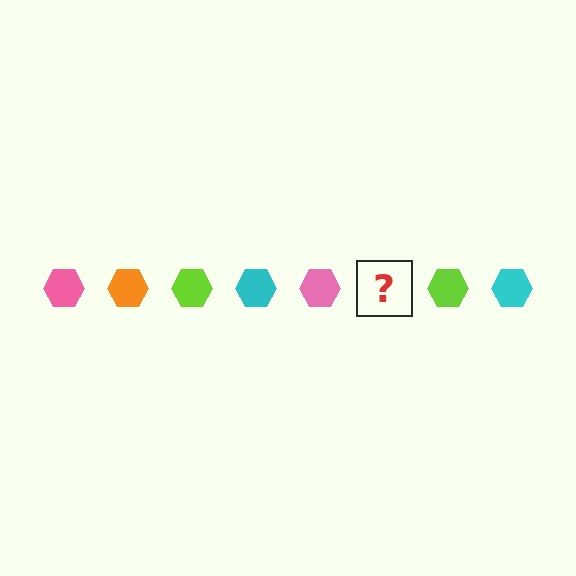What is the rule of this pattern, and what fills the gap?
The rule is that the pattern cycles through pink, orange, lime, cyan hexagons. The gap should be filled with an orange hexagon.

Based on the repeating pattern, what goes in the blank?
The blank should be an orange hexagon.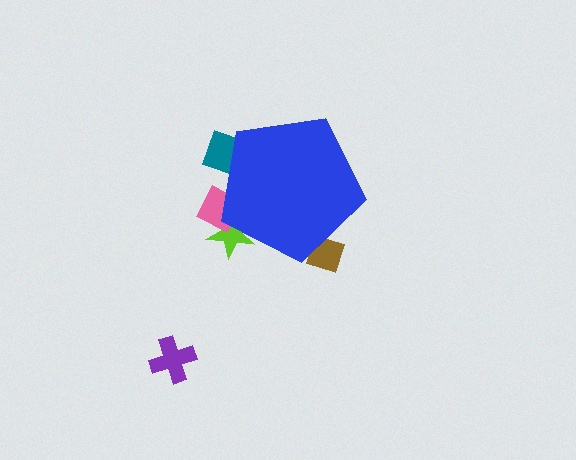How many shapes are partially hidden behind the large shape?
4 shapes are partially hidden.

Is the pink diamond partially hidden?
Yes, the pink diamond is partially hidden behind the blue pentagon.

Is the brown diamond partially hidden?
Yes, the brown diamond is partially hidden behind the blue pentagon.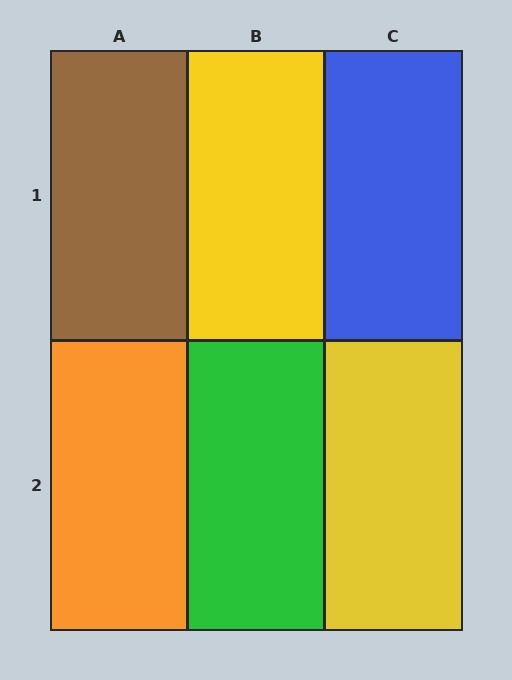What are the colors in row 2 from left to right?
Orange, green, yellow.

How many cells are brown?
1 cell is brown.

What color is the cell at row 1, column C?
Blue.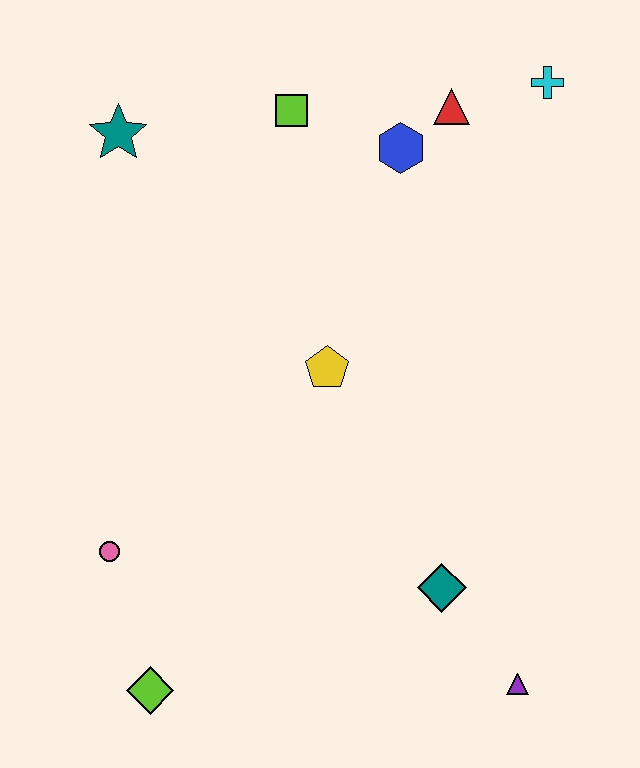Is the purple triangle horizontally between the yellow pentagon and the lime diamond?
No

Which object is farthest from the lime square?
The purple triangle is farthest from the lime square.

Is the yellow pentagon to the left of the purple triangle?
Yes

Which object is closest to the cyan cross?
The red triangle is closest to the cyan cross.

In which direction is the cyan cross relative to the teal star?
The cyan cross is to the right of the teal star.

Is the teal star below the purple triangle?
No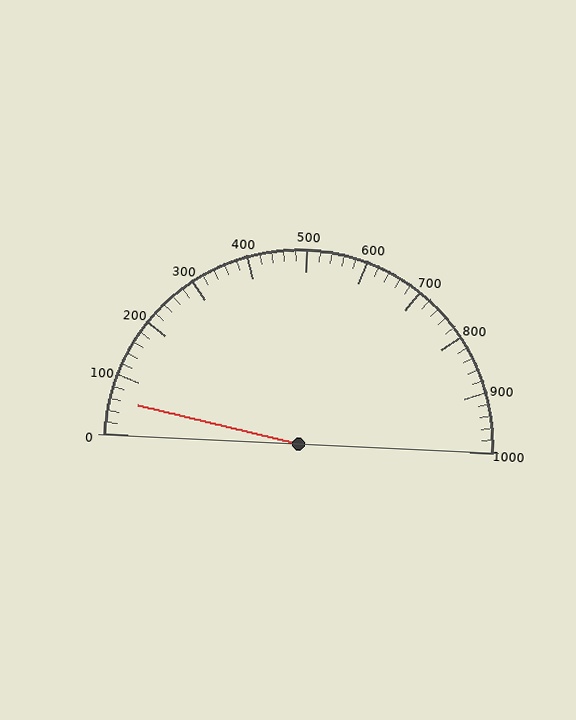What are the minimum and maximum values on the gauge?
The gauge ranges from 0 to 1000.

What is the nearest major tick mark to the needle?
The nearest major tick mark is 100.